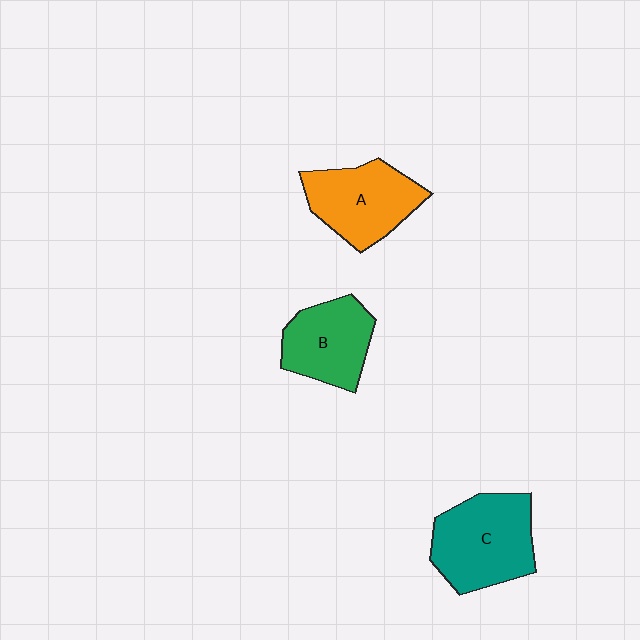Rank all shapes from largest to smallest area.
From largest to smallest: C (teal), A (orange), B (green).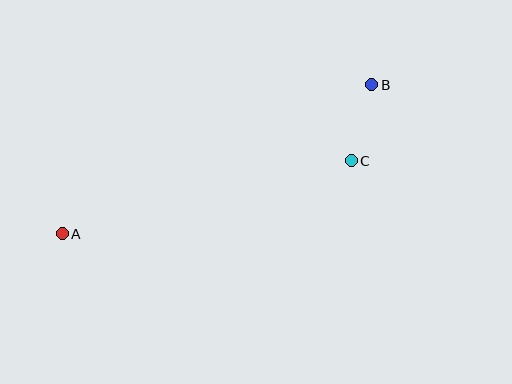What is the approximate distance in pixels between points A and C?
The distance between A and C is approximately 298 pixels.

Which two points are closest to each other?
Points B and C are closest to each other.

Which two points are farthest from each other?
Points A and B are farthest from each other.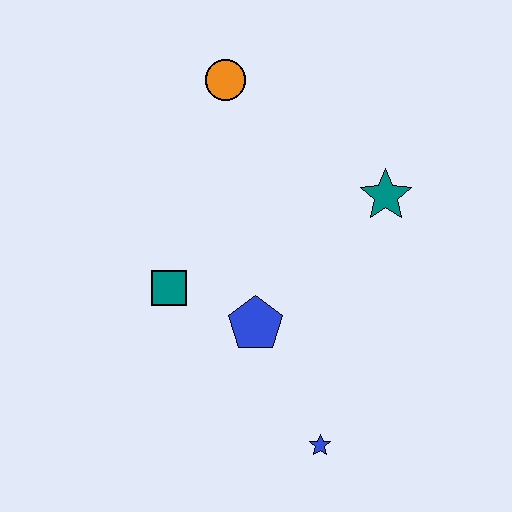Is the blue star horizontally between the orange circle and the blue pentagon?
No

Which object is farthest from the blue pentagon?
The orange circle is farthest from the blue pentagon.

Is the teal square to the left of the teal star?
Yes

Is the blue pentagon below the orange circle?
Yes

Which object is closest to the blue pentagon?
The teal square is closest to the blue pentagon.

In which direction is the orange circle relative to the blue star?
The orange circle is above the blue star.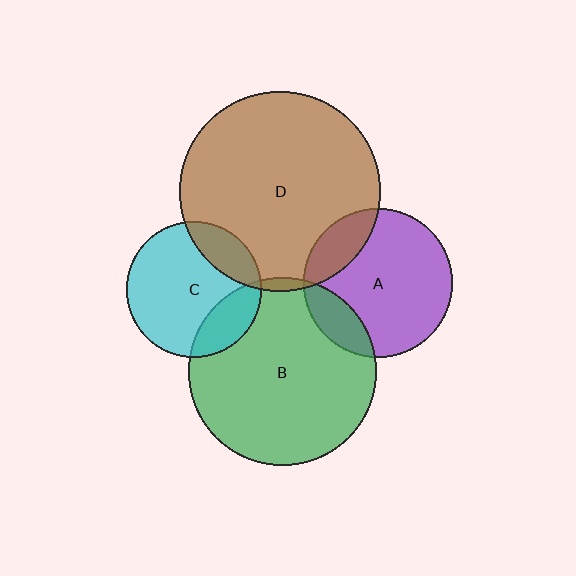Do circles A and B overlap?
Yes.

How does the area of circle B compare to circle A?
Approximately 1.6 times.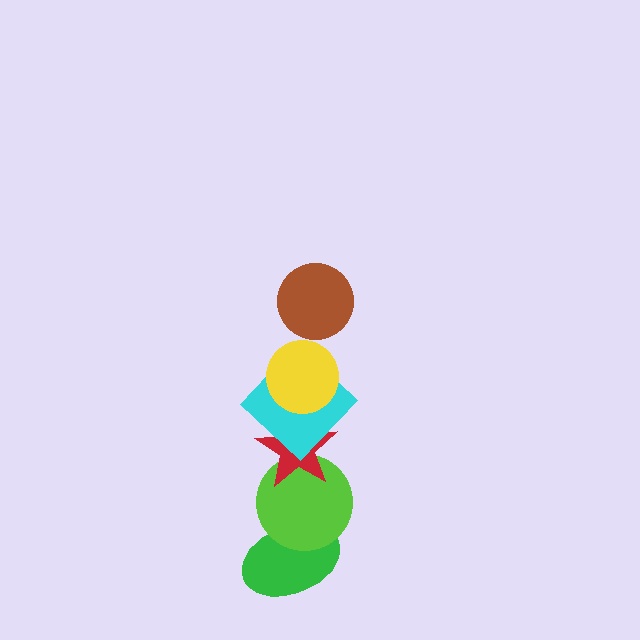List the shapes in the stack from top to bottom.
From top to bottom: the brown circle, the yellow circle, the cyan diamond, the red star, the lime circle, the green ellipse.